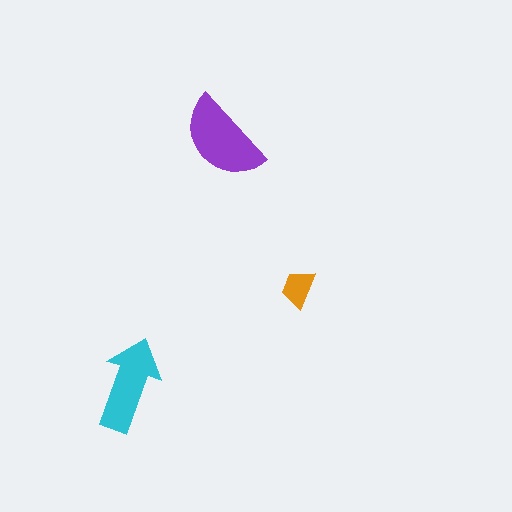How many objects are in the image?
There are 3 objects in the image.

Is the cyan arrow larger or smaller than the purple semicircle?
Smaller.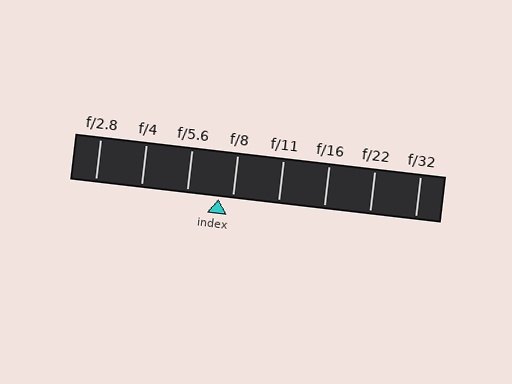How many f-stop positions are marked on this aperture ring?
There are 8 f-stop positions marked.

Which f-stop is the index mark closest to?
The index mark is closest to f/8.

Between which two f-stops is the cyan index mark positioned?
The index mark is between f/5.6 and f/8.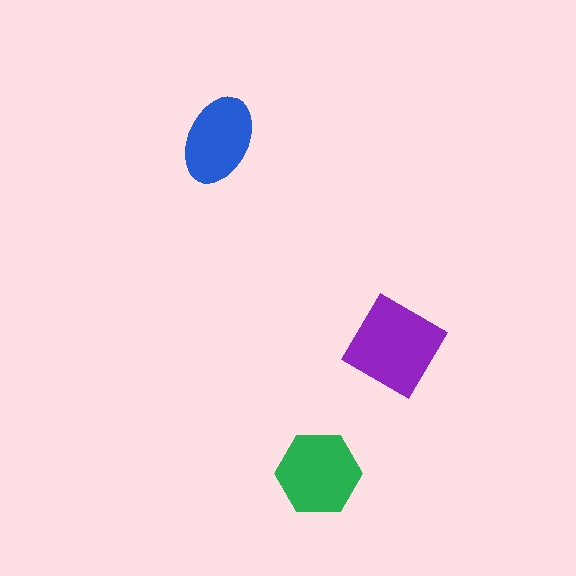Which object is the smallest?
The blue ellipse.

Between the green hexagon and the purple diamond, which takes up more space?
The purple diamond.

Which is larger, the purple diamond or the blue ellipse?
The purple diamond.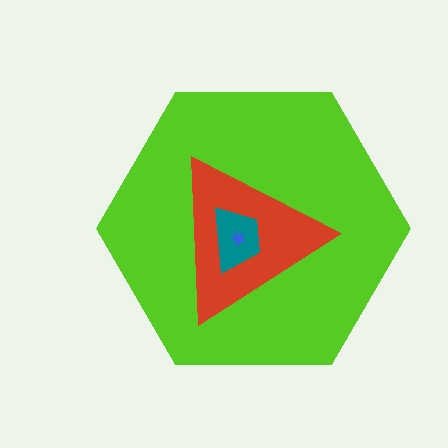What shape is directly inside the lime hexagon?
The red triangle.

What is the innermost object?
The blue star.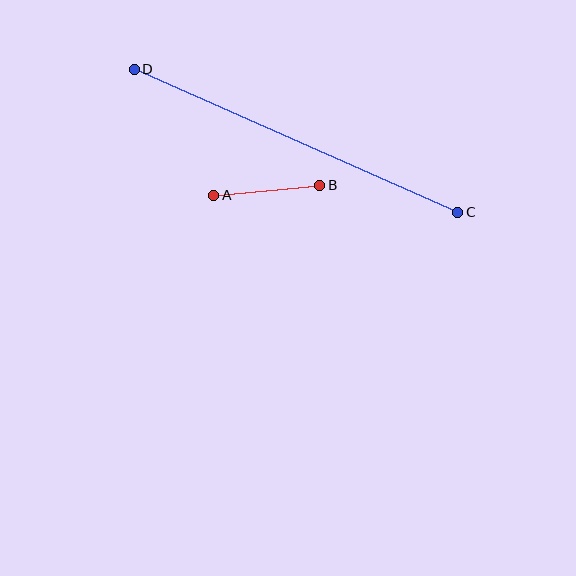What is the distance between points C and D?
The distance is approximately 354 pixels.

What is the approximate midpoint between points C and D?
The midpoint is at approximately (296, 141) pixels.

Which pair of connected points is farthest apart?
Points C and D are farthest apart.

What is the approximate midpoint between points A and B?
The midpoint is at approximately (267, 190) pixels.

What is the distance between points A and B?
The distance is approximately 107 pixels.